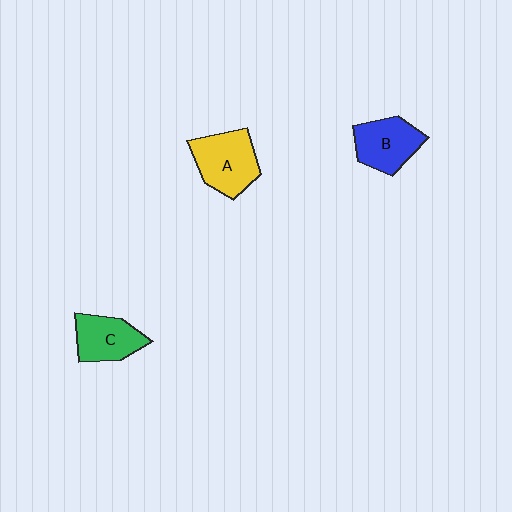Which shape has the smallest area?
Shape C (green).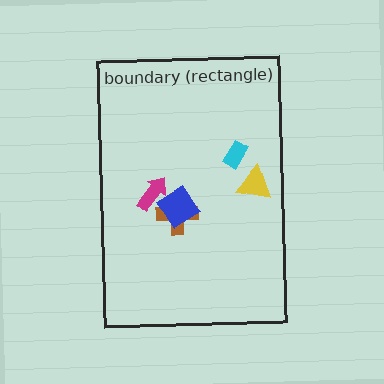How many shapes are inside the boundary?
5 inside, 0 outside.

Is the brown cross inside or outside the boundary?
Inside.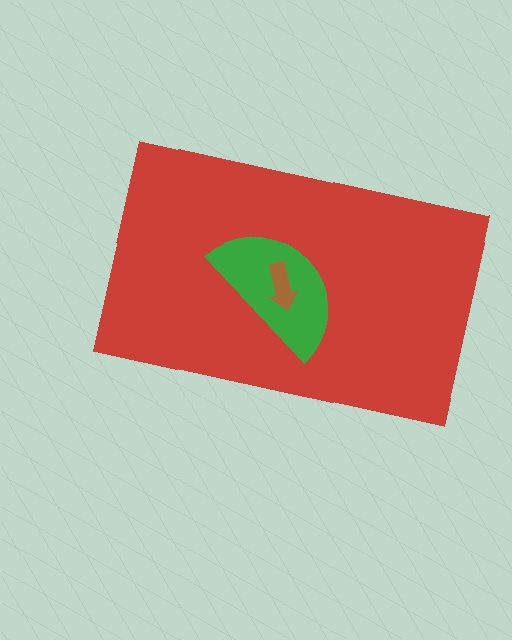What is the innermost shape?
The brown arrow.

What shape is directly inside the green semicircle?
The brown arrow.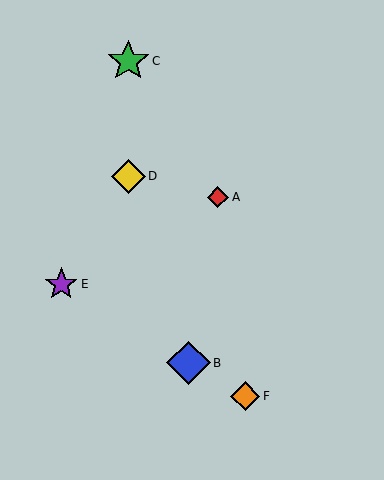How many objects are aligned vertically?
2 objects (C, D) are aligned vertically.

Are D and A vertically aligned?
No, D is at x≈128 and A is at x≈218.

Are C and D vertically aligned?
Yes, both are at x≈128.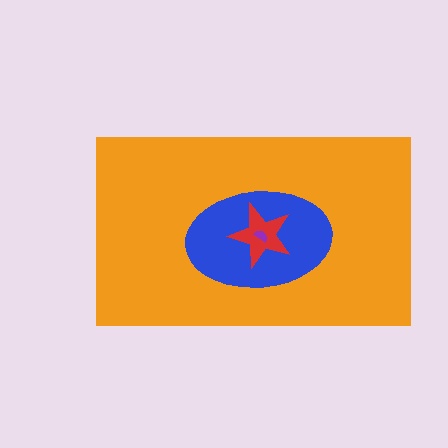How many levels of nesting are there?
4.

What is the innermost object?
The purple semicircle.